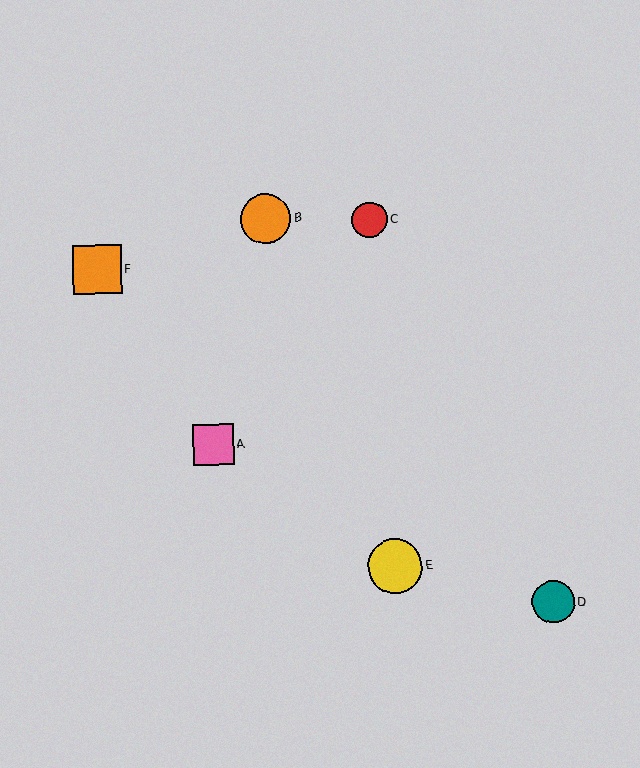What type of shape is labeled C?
Shape C is a red circle.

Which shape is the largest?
The yellow circle (labeled E) is the largest.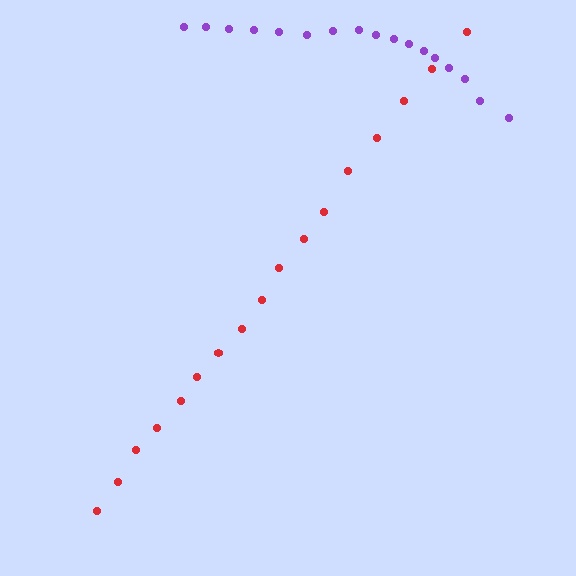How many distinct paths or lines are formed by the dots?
There are 2 distinct paths.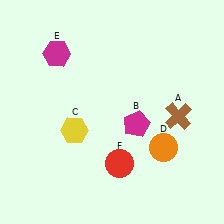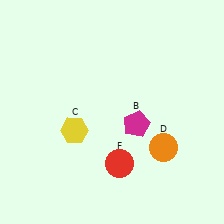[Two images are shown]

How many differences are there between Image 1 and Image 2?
There are 2 differences between the two images.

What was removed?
The brown cross (A), the magenta hexagon (E) were removed in Image 2.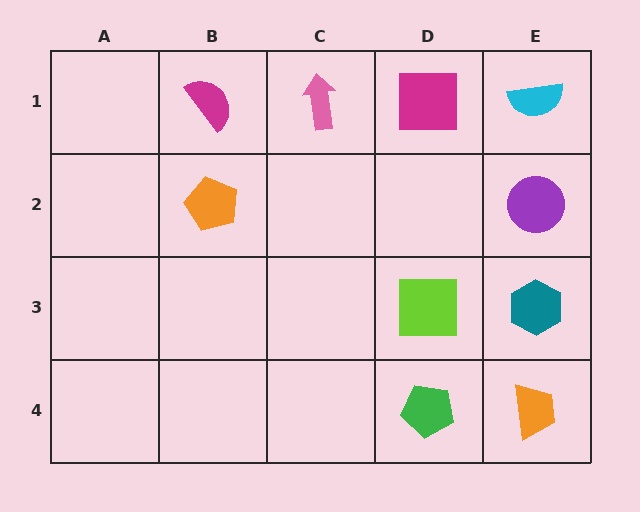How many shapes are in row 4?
2 shapes.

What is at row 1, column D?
A magenta square.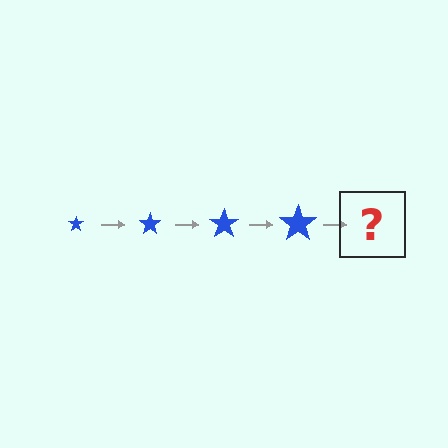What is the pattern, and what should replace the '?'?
The pattern is that the star gets progressively larger each step. The '?' should be a blue star, larger than the previous one.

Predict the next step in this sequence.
The next step is a blue star, larger than the previous one.